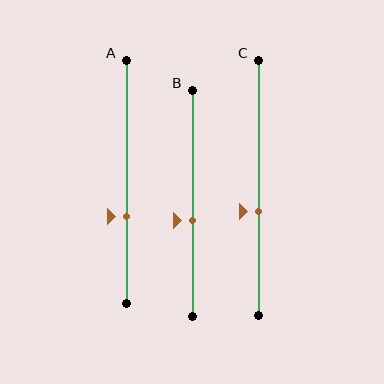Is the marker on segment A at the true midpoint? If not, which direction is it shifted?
No, the marker on segment A is shifted downward by about 14% of the segment length.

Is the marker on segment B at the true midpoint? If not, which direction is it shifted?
No, the marker on segment B is shifted downward by about 8% of the segment length.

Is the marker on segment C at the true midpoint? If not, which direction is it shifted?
No, the marker on segment C is shifted downward by about 9% of the segment length.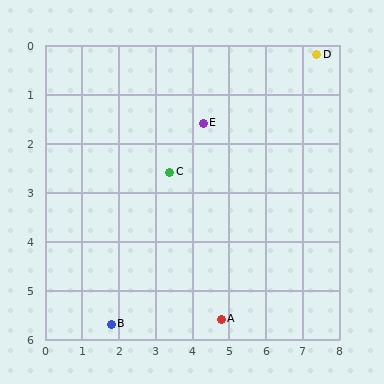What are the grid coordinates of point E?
Point E is at approximately (4.3, 1.6).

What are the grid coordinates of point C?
Point C is at approximately (3.4, 2.6).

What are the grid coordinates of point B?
Point B is at approximately (1.8, 5.7).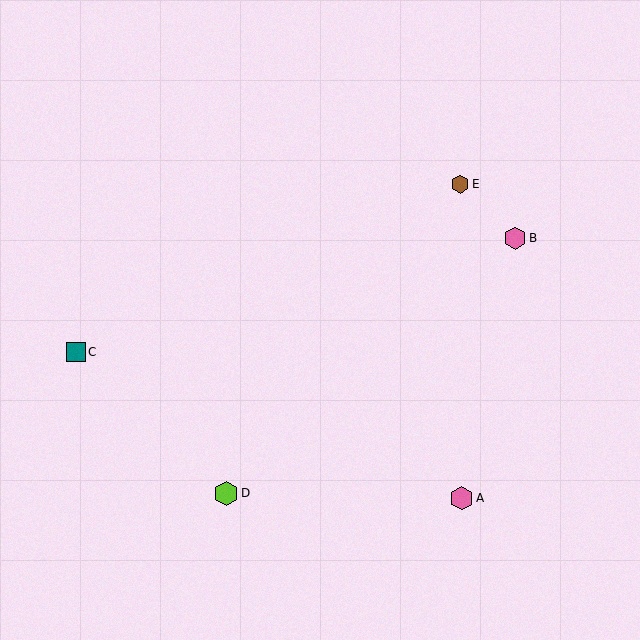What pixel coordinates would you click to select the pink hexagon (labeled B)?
Click at (515, 238) to select the pink hexagon B.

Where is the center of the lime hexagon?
The center of the lime hexagon is at (226, 493).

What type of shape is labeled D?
Shape D is a lime hexagon.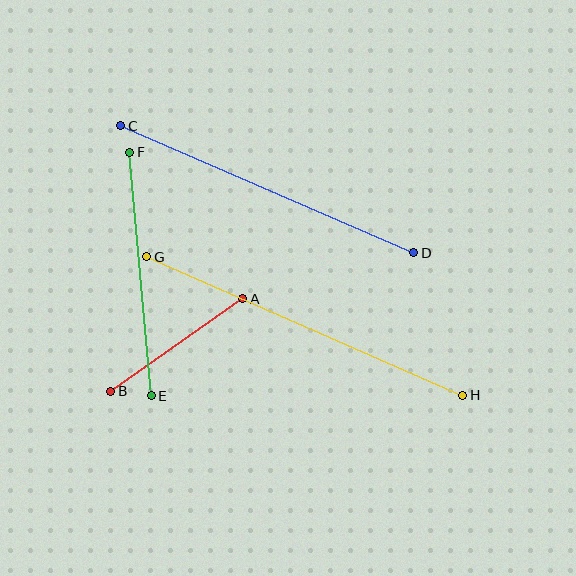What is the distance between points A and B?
The distance is approximately 161 pixels.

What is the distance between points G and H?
The distance is approximately 345 pixels.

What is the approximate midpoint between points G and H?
The midpoint is at approximately (305, 326) pixels.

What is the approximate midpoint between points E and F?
The midpoint is at approximately (140, 274) pixels.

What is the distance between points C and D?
The distance is approximately 320 pixels.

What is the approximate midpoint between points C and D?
The midpoint is at approximately (267, 189) pixels.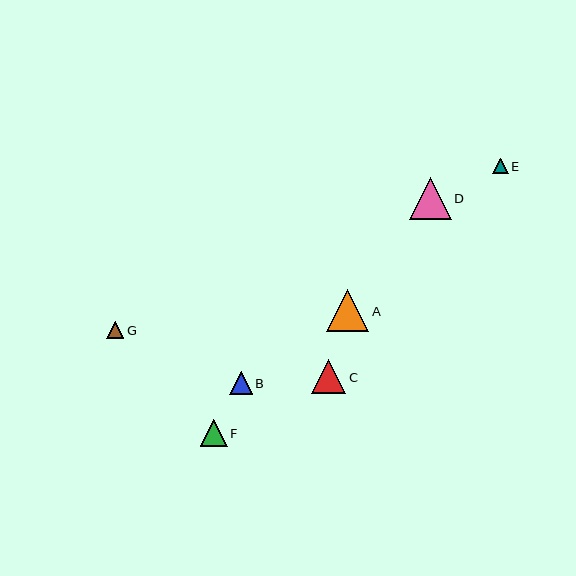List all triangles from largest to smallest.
From largest to smallest: A, D, C, F, B, G, E.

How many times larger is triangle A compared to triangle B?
Triangle A is approximately 1.9 times the size of triangle B.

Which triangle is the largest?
Triangle A is the largest with a size of approximately 42 pixels.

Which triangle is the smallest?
Triangle E is the smallest with a size of approximately 16 pixels.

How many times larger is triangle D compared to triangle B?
Triangle D is approximately 1.9 times the size of triangle B.